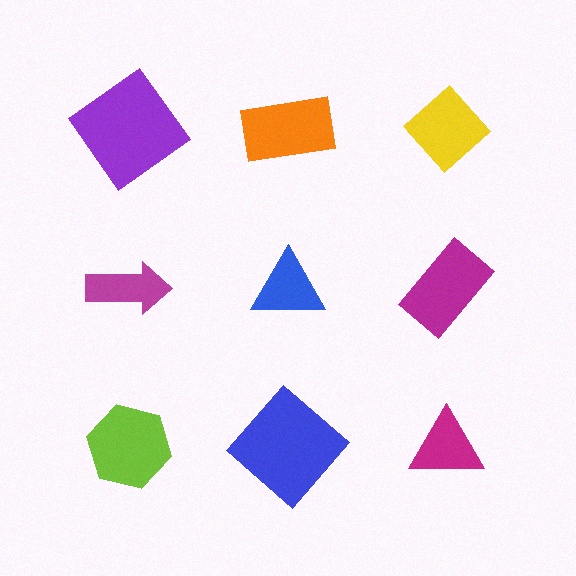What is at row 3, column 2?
A blue diamond.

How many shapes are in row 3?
3 shapes.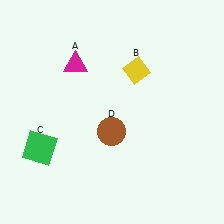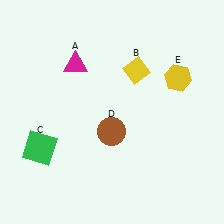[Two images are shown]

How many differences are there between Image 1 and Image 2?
There is 1 difference between the two images.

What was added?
A yellow hexagon (E) was added in Image 2.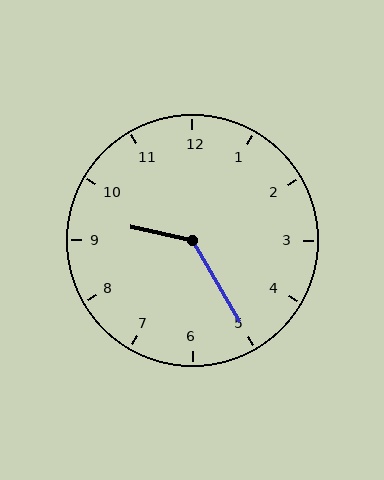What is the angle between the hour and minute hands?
Approximately 132 degrees.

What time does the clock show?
9:25.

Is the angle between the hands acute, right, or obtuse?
It is obtuse.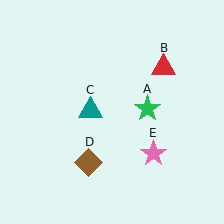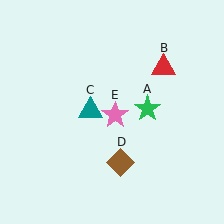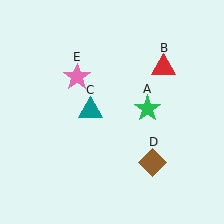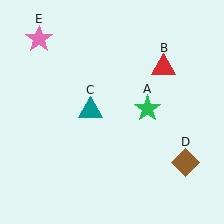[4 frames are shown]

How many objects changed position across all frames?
2 objects changed position: brown diamond (object D), pink star (object E).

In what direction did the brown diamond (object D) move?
The brown diamond (object D) moved right.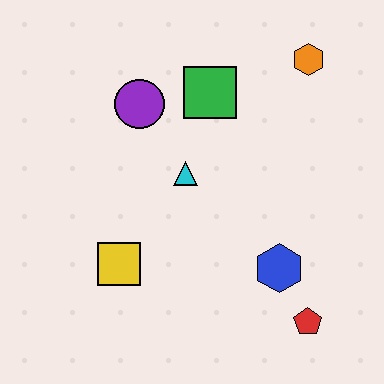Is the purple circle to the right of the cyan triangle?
No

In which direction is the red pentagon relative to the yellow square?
The red pentagon is to the right of the yellow square.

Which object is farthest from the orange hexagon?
The yellow square is farthest from the orange hexagon.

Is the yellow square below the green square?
Yes